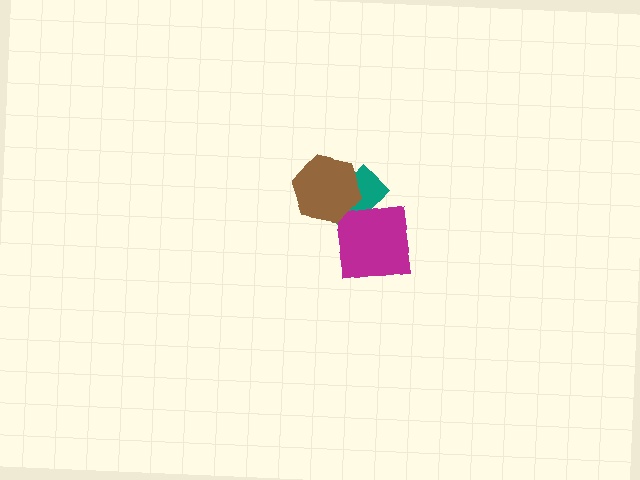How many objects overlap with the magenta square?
2 objects overlap with the magenta square.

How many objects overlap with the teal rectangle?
2 objects overlap with the teal rectangle.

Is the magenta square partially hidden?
Yes, it is partially covered by another shape.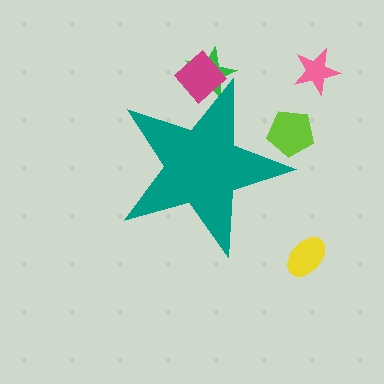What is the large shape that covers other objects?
A teal star.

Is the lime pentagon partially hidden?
Yes, the lime pentagon is partially hidden behind the teal star.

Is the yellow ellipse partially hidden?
No, the yellow ellipse is fully visible.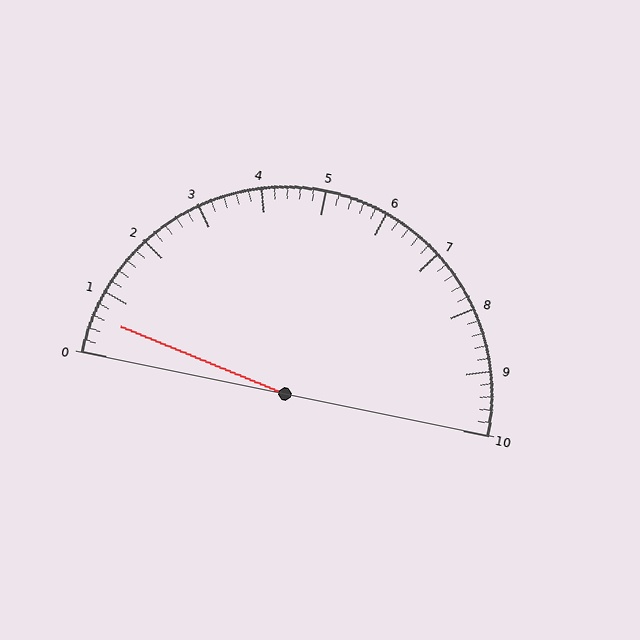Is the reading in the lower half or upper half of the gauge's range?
The reading is in the lower half of the range (0 to 10).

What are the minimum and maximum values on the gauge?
The gauge ranges from 0 to 10.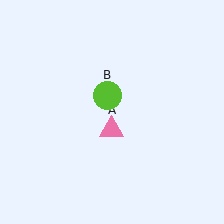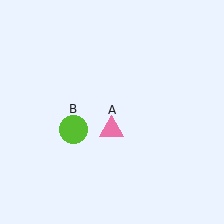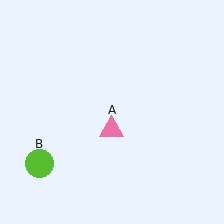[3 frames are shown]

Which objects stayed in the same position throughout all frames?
Pink triangle (object A) remained stationary.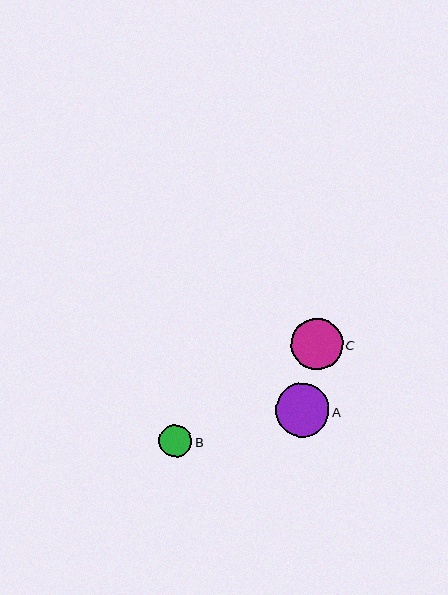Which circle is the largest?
Circle A is the largest with a size of approximately 54 pixels.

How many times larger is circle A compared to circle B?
Circle A is approximately 1.6 times the size of circle B.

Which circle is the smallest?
Circle B is the smallest with a size of approximately 33 pixels.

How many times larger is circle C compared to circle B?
Circle C is approximately 1.6 times the size of circle B.